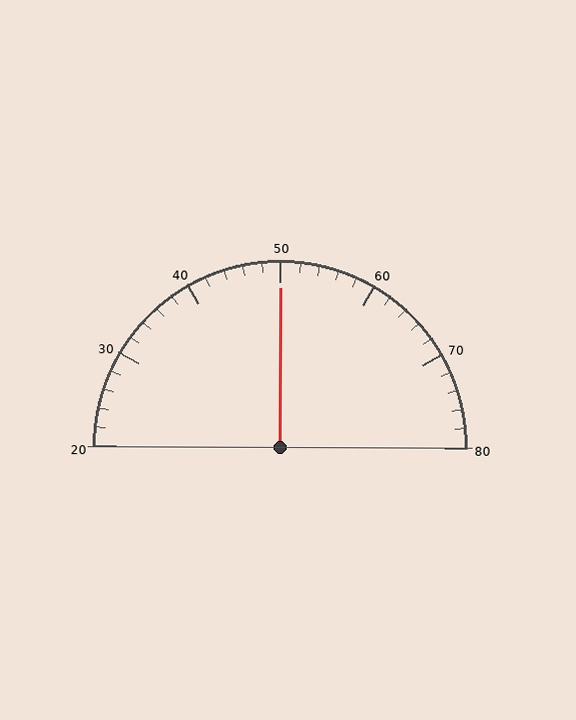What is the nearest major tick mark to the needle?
The nearest major tick mark is 50.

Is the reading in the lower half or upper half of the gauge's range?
The reading is in the upper half of the range (20 to 80).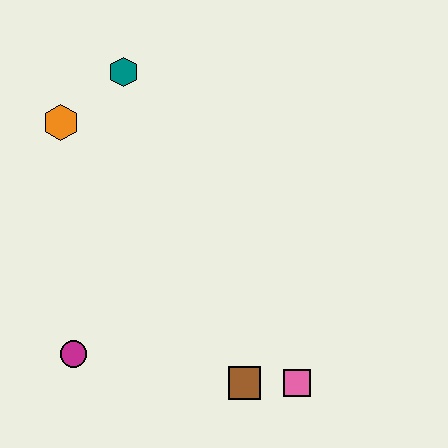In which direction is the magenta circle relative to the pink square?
The magenta circle is to the left of the pink square.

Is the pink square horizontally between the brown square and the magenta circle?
No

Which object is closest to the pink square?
The brown square is closest to the pink square.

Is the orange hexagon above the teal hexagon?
No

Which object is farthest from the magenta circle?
The teal hexagon is farthest from the magenta circle.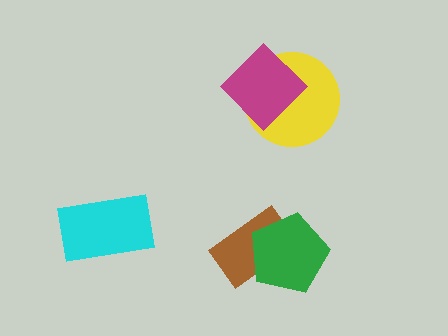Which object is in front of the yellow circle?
The magenta diamond is in front of the yellow circle.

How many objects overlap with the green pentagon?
1 object overlaps with the green pentagon.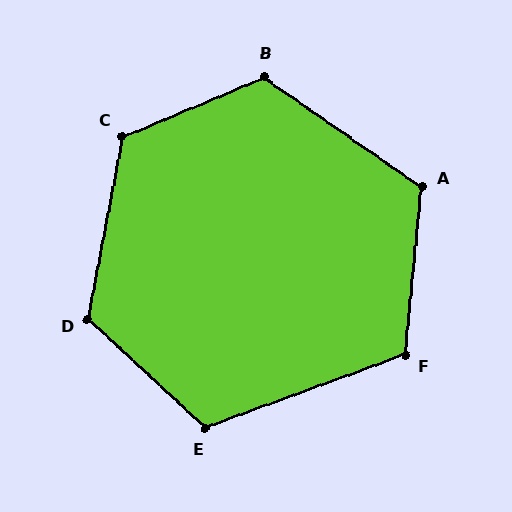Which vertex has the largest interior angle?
C, at approximately 123 degrees.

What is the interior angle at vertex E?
Approximately 117 degrees (obtuse).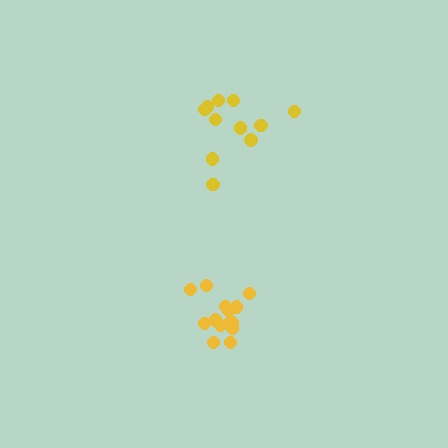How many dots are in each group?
Group 1: 12 dots, Group 2: 14 dots (26 total).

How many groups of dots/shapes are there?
There are 2 groups.